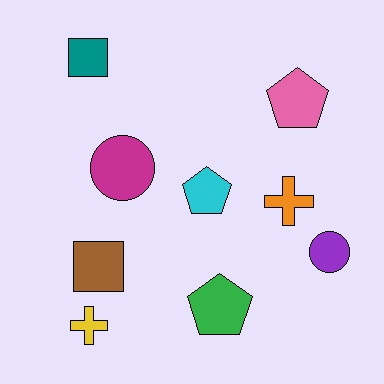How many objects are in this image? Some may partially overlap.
There are 9 objects.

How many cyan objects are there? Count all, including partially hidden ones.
There is 1 cyan object.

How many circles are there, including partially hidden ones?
There are 2 circles.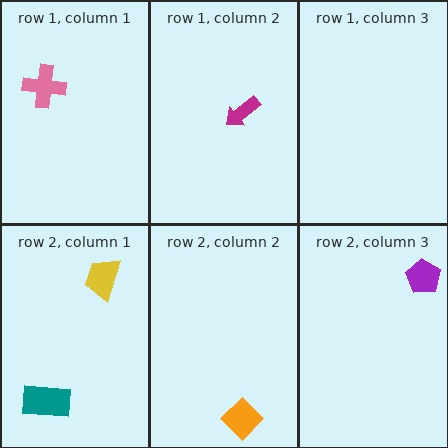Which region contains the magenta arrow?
The row 1, column 2 region.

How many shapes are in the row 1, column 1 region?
1.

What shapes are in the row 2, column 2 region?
The orange diamond.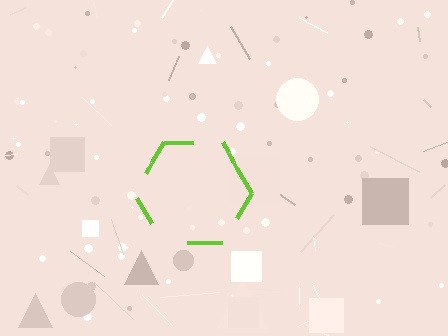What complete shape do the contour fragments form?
The contour fragments form a hexagon.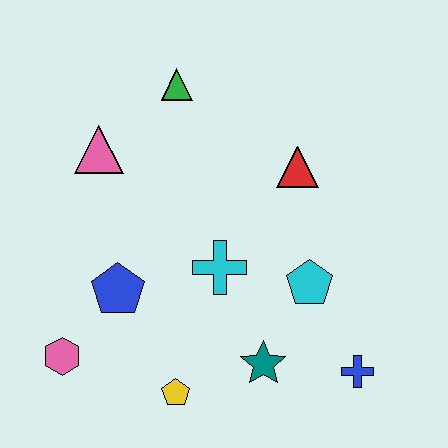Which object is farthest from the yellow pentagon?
The green triangle is farthest from the yellow pentagon.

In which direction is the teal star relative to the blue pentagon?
The teal star is to the right of the blue pentagon.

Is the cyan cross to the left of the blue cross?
Yes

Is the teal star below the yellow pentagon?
No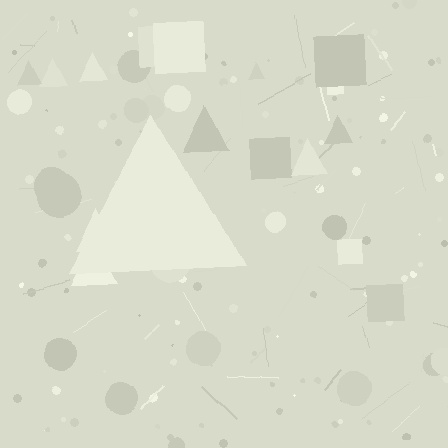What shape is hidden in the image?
A triangle is hidden in the image.